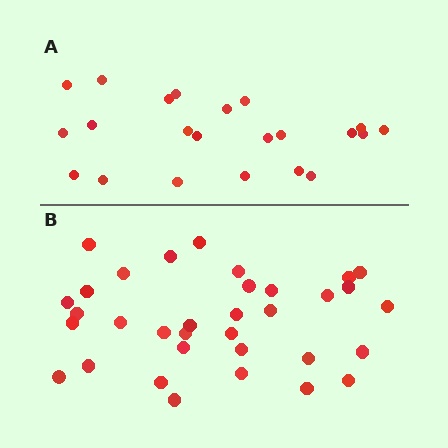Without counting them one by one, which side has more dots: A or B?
Region B (the bottom region) has more dots.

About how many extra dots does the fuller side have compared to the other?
Region B has roughly 12 or so more dots than region A.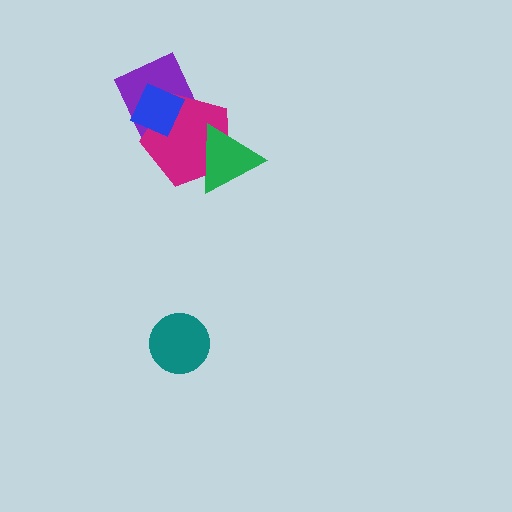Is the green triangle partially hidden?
No, no other shape covers it.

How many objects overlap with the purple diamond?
2 objects overlap with the purple diamond.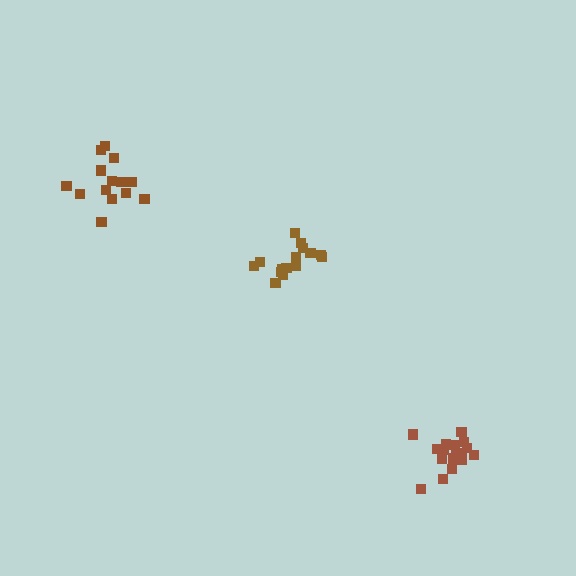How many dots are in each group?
Group 1: 19 dots, Group 2: 15 dots, Group 3: 14 dots (48 total).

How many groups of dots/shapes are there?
There are 3 groups.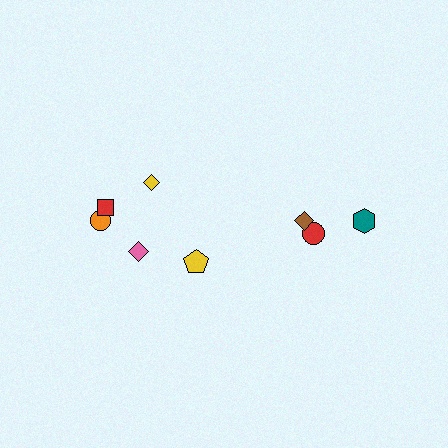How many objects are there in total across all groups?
There are 8 objects.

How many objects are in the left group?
There are 5 objects.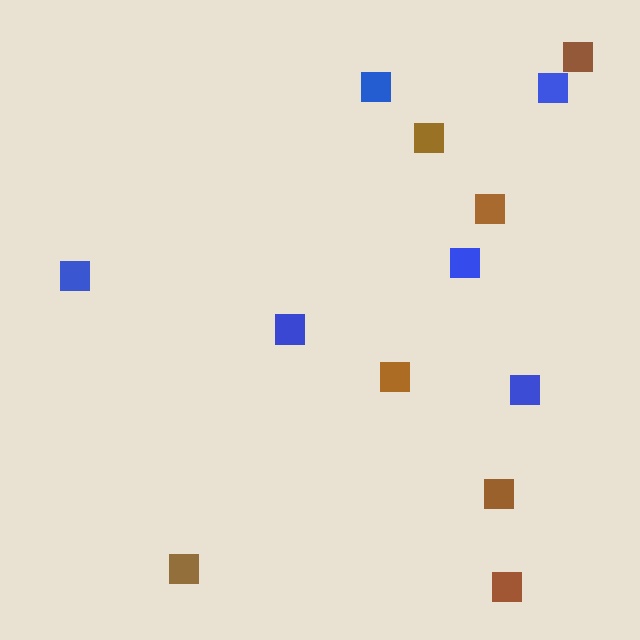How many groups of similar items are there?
There are 2 groups: one group of blue squares (6) and one group of brown squares (7).